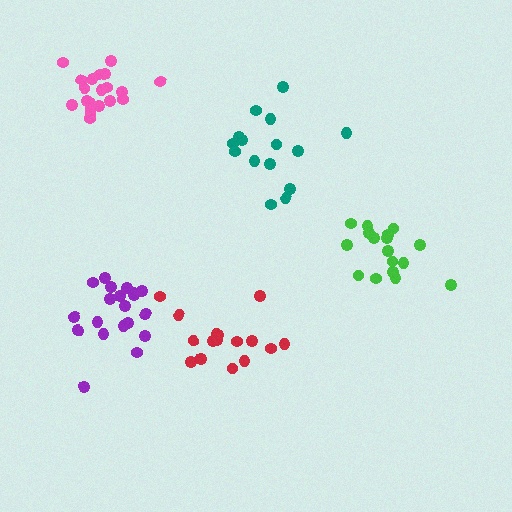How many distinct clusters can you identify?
There are 5 distinct clusters.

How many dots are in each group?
Group 1: 15 dots, Group 2: 16 dots, Group 3: 17 dots, Group 4: 20 dots, Group 5: 20 dots (88 total).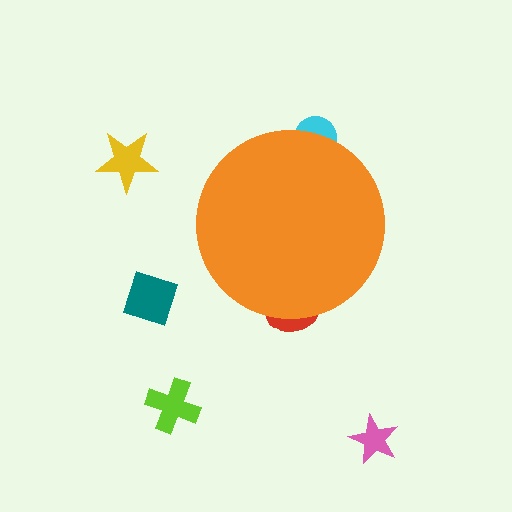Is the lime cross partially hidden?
No, the lime cross is fully visible.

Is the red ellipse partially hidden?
Yes, the red ellipse is partially hidden behind the orange circle.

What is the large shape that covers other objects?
An orange circle.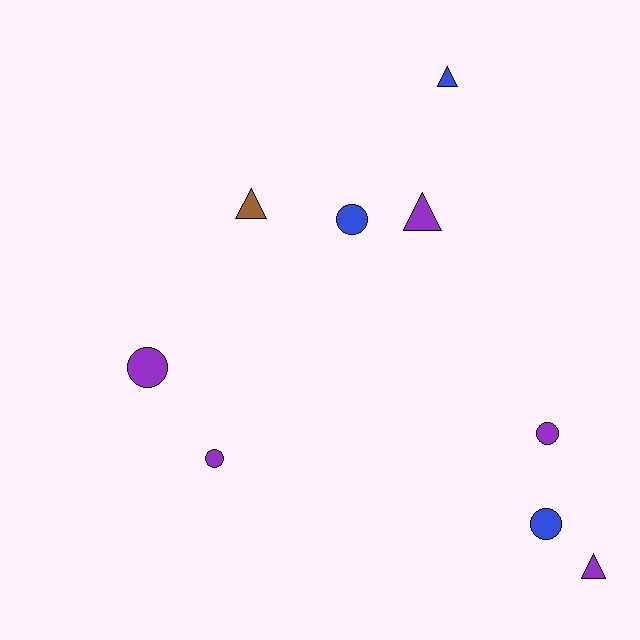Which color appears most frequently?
Purple, with 5 objects.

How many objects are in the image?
There are 9 objects.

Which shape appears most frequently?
Circle, with 5 objects.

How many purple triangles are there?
There are 2 purple triangles.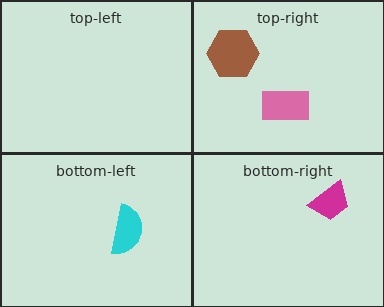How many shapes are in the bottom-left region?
1.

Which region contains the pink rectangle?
The top-right region.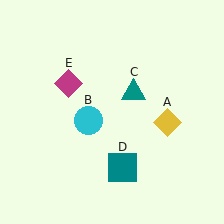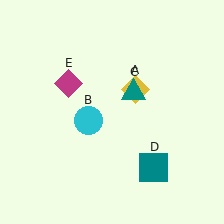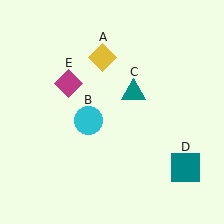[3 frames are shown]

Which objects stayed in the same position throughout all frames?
Cyan circle (object B) and teal triangle (object C) and magenta diamond (object E) remained stationary.